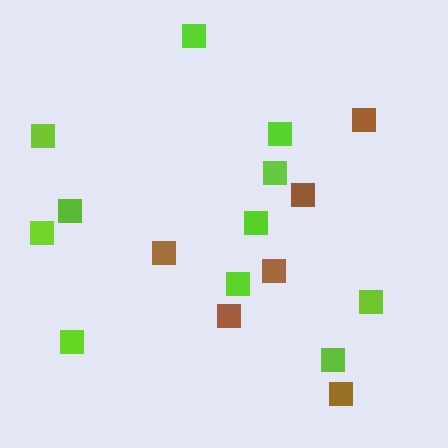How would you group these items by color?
There are 2 groups: one group of lime squares (11) and one group of brown squares (6).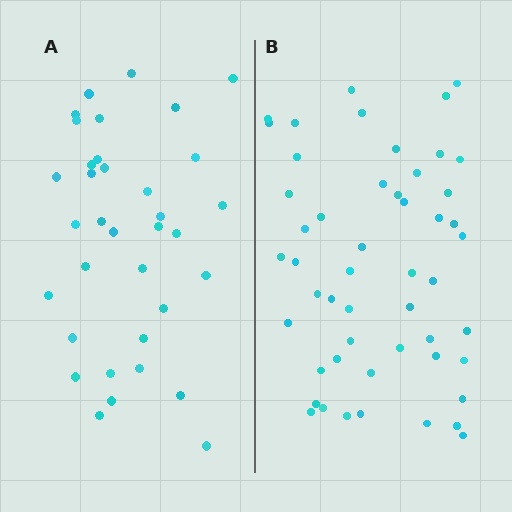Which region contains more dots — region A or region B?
Region B (the right region) has more dots.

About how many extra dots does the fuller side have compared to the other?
Region B has approximately 15 more dots than region A.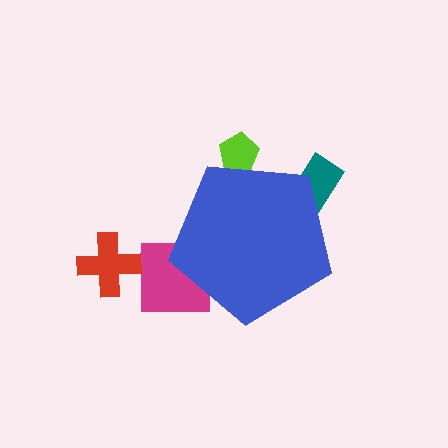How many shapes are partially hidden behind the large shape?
3 shapes are partially hidden.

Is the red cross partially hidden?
No, the red cross is fully visible.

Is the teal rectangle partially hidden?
Yes, the teal rectangle is partially hidden behind the blue pentagon.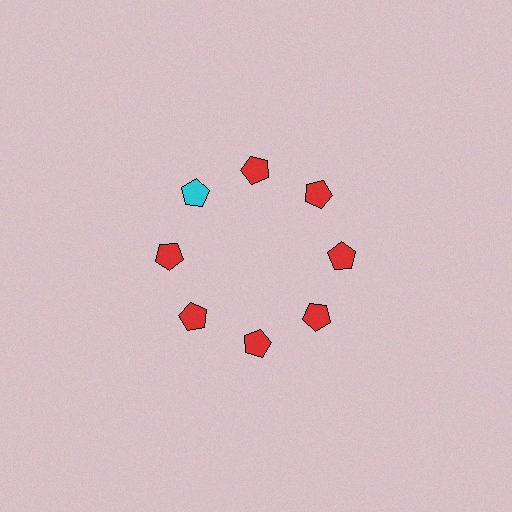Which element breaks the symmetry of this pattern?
The cyan pentagon at roughly the 10 o'clock position breaks the symmetry. All other shapes are red pentagons.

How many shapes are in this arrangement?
There are 8 shapes arranged in a ring pattern.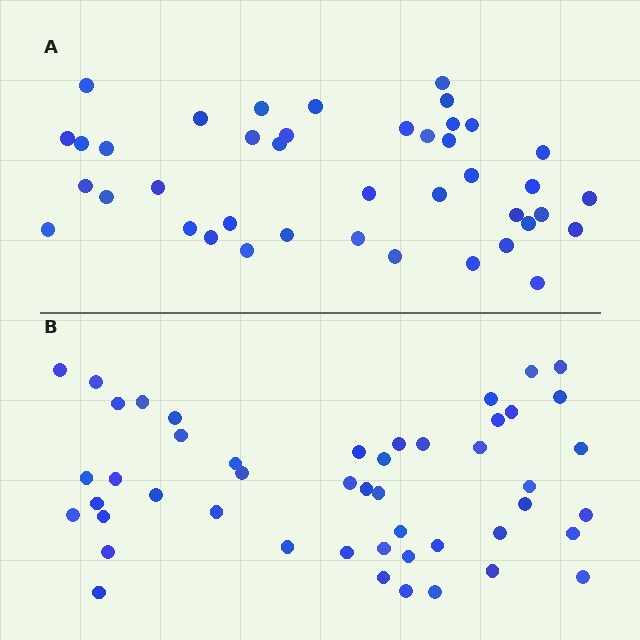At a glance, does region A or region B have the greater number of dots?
Region B (the bottom region) has more dots.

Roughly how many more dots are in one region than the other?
Region B has roughly 8 or so more dots than region A.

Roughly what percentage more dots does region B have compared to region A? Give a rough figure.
About 15% more.